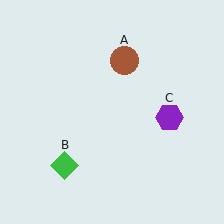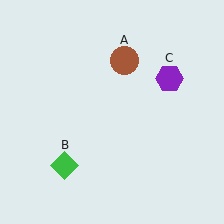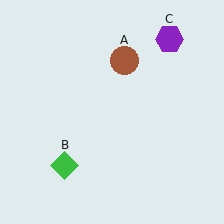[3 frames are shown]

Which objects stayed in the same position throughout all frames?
Brown circle (object A) and green diamond (object B) remained stationary.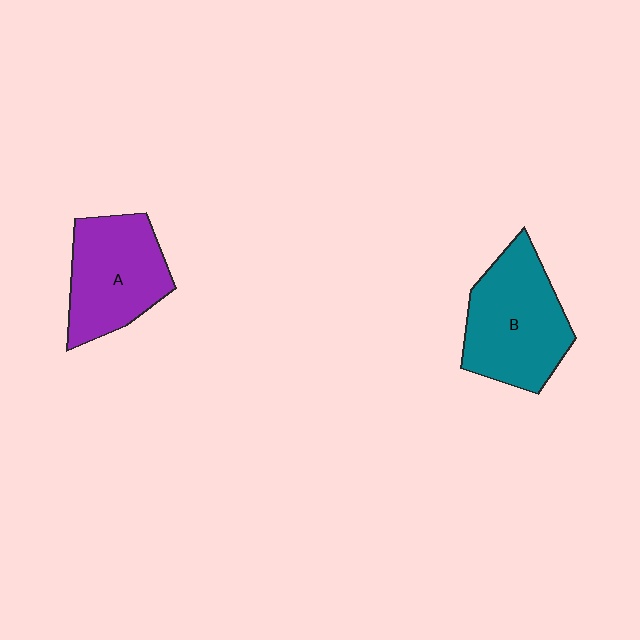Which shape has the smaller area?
Shape A (purple).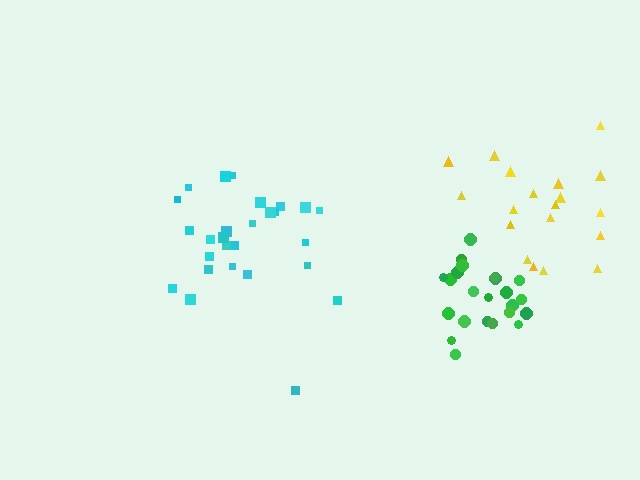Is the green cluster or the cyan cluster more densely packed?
Green.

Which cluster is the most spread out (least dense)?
Yellow.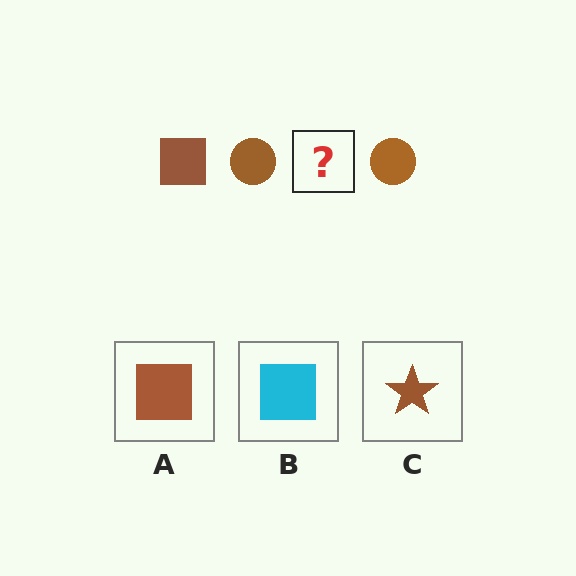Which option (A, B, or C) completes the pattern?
A.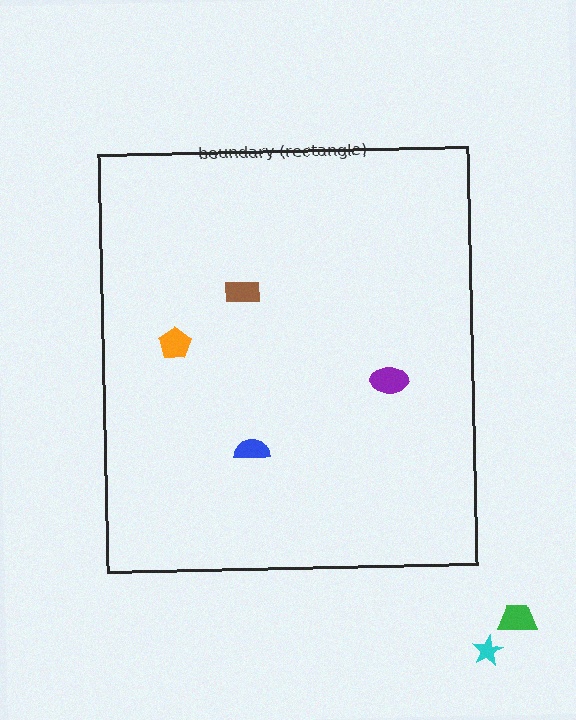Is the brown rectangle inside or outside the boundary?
Inside.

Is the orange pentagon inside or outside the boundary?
Inside.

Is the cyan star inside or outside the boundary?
Outside.